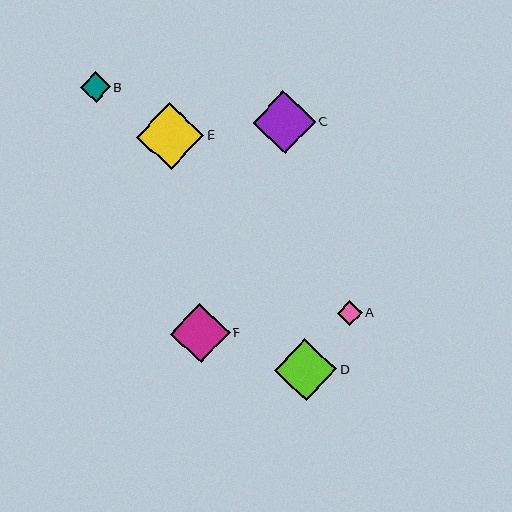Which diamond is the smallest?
Diamond A is the smallest with a size of approximately 25 pixels.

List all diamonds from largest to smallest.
From largest to smallest: E, C, D, F, B, A.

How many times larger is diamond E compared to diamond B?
Diamond E is approximately 2.2 times the size of diamond B.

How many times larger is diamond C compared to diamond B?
Diamond C is approximately 2.1 times the size of diamond B.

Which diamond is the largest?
Diamond E is the largest with a size of approximately 67 pixels.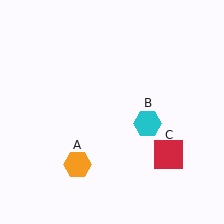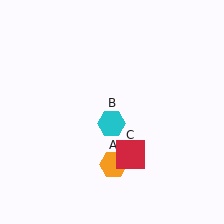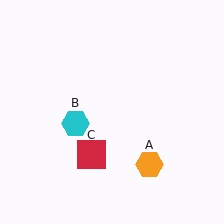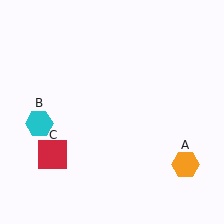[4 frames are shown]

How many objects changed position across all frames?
3 objects changed position: orange hexagon (object A), cyan hexagon (object B), red square (object C).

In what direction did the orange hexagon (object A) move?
The orange hexagon (object A) moved right.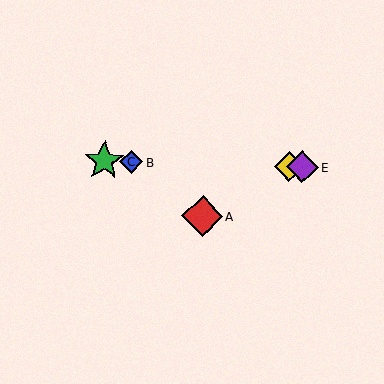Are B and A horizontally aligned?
No, B is at y≈162 and A is at y≈216.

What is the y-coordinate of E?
Object E is at y≈167.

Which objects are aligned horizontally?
Objects B, C, D, E are aligned horizontally.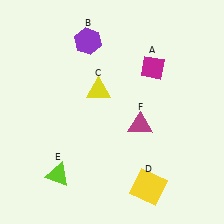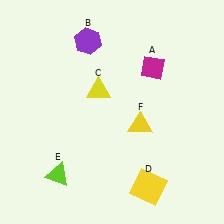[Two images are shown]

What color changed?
The triangle (F) changed from magenta in Image 1 to yellow in Image 2.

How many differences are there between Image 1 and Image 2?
There is 1 difference between the two images.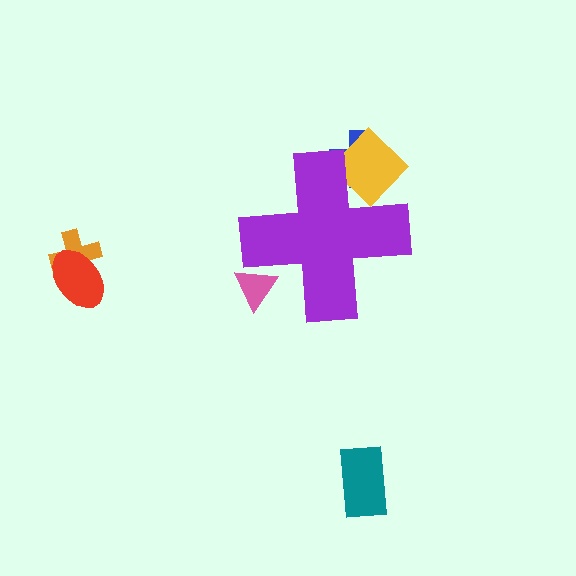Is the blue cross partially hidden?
Yes, the blue cross is partially hidden behind the purple cross.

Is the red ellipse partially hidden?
No, the red ellipse is fully visible.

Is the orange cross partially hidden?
No, the orange cross is fully visible.